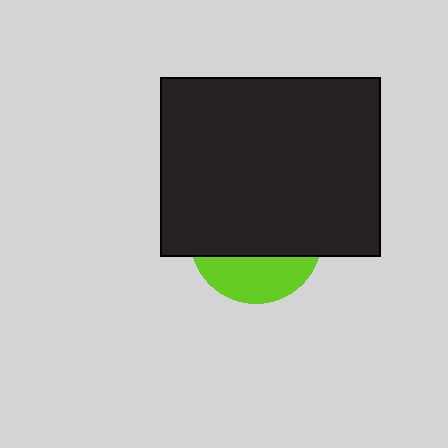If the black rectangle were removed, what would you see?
You would see the complete lime circle.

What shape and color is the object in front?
The object in front is a black rectangle.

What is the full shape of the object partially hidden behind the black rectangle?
The partially hidden object is a lime circle.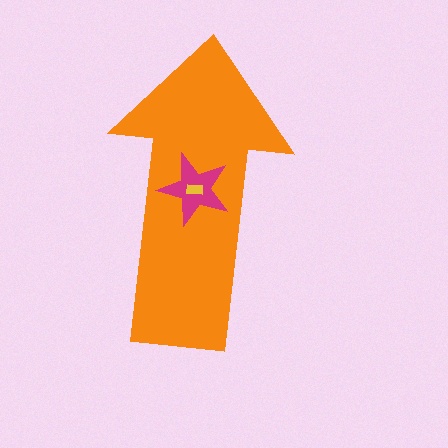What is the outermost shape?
The orange arrow.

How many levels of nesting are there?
3.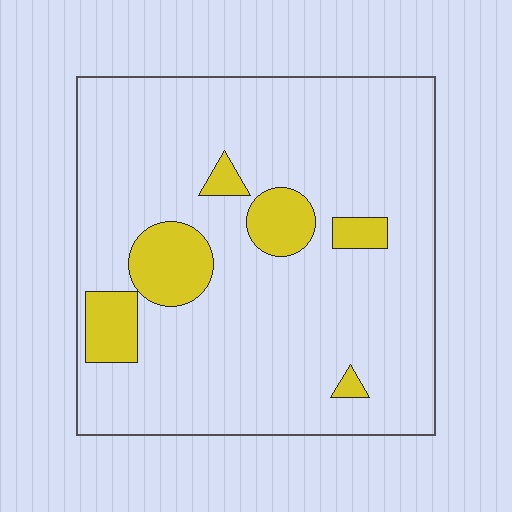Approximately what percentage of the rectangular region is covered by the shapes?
Approximately 15%.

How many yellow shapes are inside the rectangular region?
6.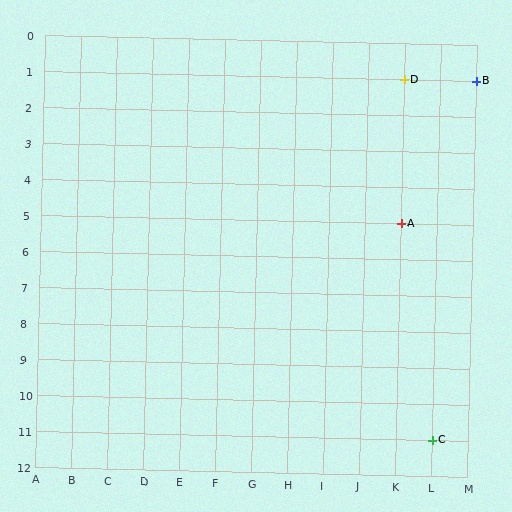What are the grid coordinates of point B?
Point B is at grid coordinates (M, 1).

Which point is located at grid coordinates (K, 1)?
Point D is at (K, 1).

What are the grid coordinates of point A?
Point A is at grid coordinates (K, 5).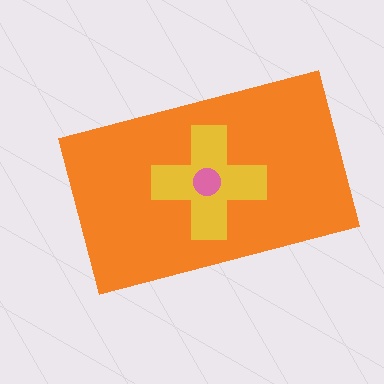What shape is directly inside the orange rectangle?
The yellow cross.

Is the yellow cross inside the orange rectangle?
Yes.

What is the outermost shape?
The orange rectangle.